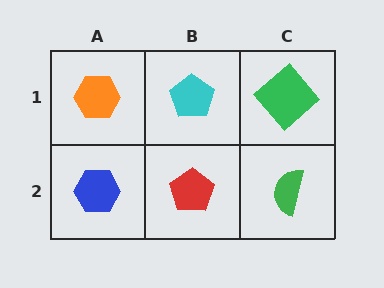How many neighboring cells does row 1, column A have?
2.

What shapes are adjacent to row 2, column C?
A green diamond (row 1, column C), a red pentagon (row 2, column B).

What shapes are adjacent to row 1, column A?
A blue hexagon (row 2, column A), a cyan pentagon (row 1, column B).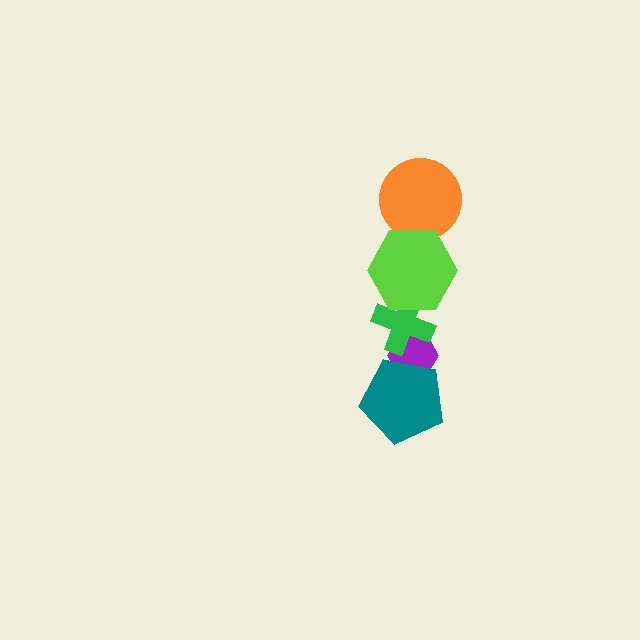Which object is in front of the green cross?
The lime hexagon is in front of the green cross.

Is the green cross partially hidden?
Yes, it is partially covered by another shape.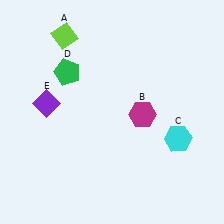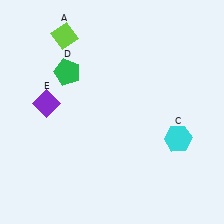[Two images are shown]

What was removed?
The magenta hexagon (B) was removed in Image 2.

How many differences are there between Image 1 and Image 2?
There is 1 difference between the two images.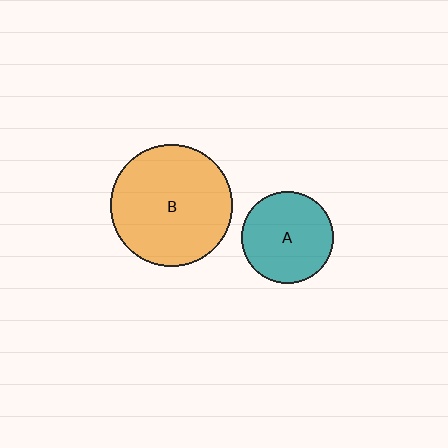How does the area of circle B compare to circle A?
Approximately 1.7 times.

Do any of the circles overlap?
No, none of the circles overlap.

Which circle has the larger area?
Circle B (orange).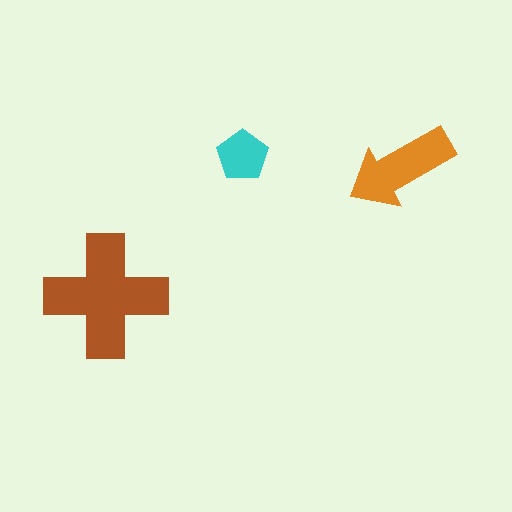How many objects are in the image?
There are 3 objects in the image.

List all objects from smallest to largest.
The cyan pentagon, the orange arrow, the brown cross.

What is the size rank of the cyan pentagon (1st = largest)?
3rd.